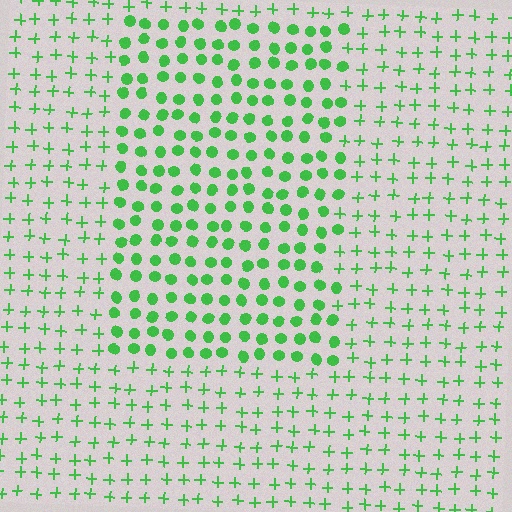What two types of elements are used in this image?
The image uses circles inside the rectangle region and plus signs outside it.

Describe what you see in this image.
The image is filled with small green elements arranged in a uniform grid. A rectangle-shaped region contains circles, while the surrounding area contains plus signs. The boundary is defined purely by the change in element shape.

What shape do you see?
I see a rectangle.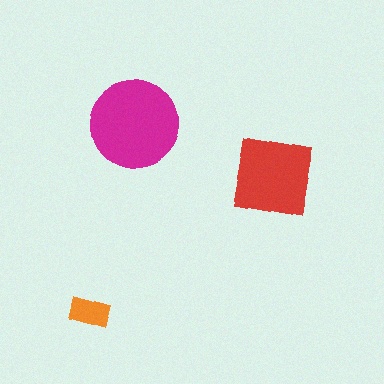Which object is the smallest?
The orange rectangle.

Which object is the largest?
The magenta circle.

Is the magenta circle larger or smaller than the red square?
Larger.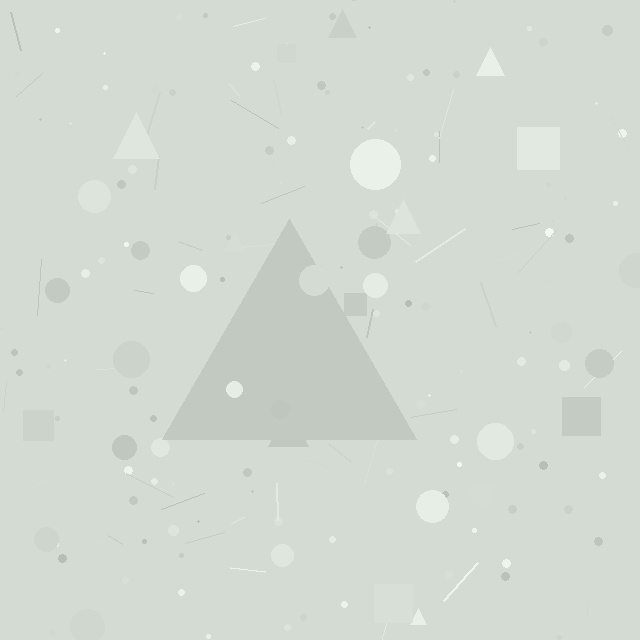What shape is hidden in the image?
A triangle is hidden in the image.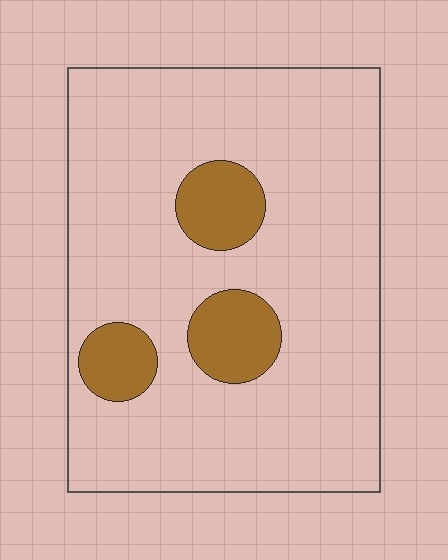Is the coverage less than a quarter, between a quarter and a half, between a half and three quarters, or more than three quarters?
Less than a quarter.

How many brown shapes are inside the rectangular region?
3.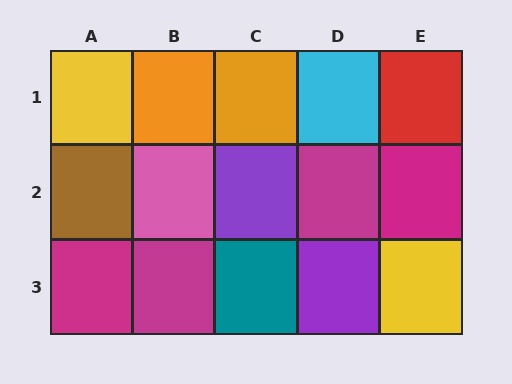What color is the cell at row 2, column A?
Brown.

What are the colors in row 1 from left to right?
Yellow, orange, orange, cyan, red.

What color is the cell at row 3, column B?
Magenta.